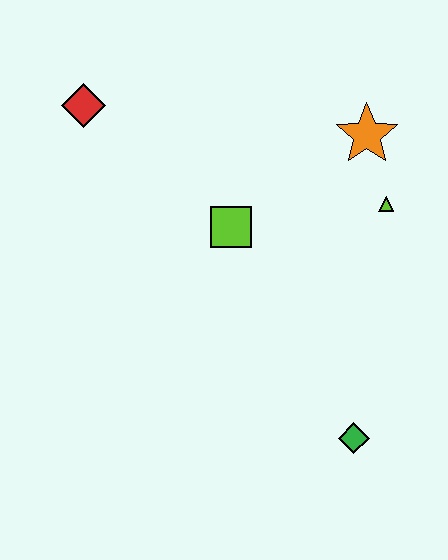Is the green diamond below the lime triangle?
Yes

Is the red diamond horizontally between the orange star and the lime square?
No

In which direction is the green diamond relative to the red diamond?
The green diamond is below the red diamond.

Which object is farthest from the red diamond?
The green diamond is farthest from the red diamond.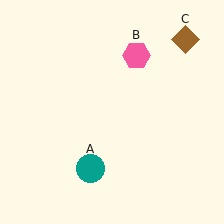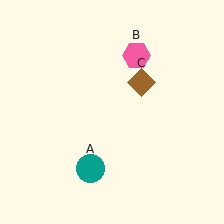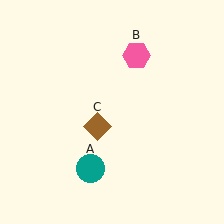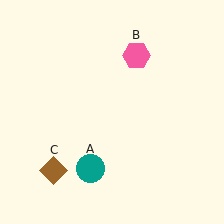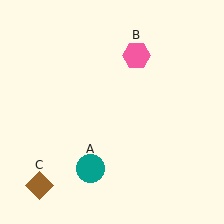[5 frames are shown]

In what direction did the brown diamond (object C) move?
The brown diamond (object C) moved down and to the left.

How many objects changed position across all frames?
1 object changed position: brown diamond (object C).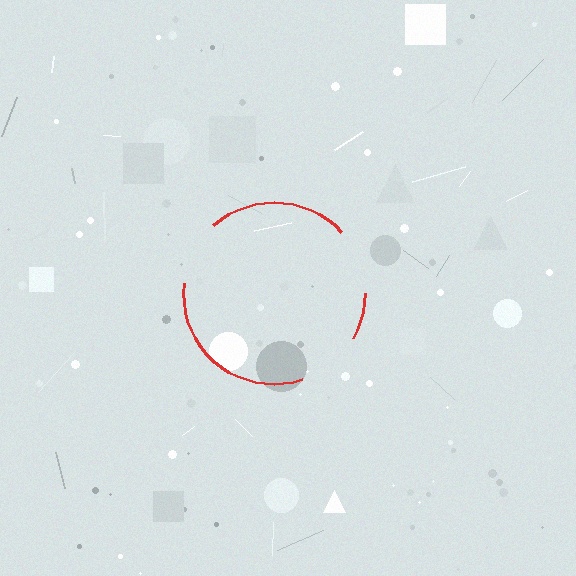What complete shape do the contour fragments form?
The contour fragments form a circle.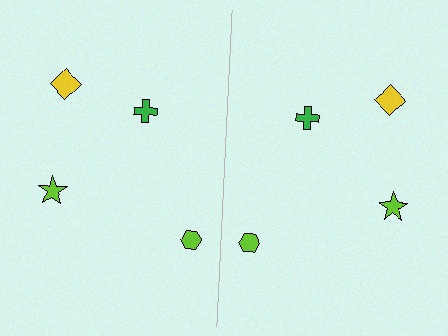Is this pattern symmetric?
Yes, this pattern has bilateral (reflection) symmetry.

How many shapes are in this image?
There are 8 shapes in this image.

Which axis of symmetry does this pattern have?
The pattern has a vertical axis of symmetry running through the center of the image.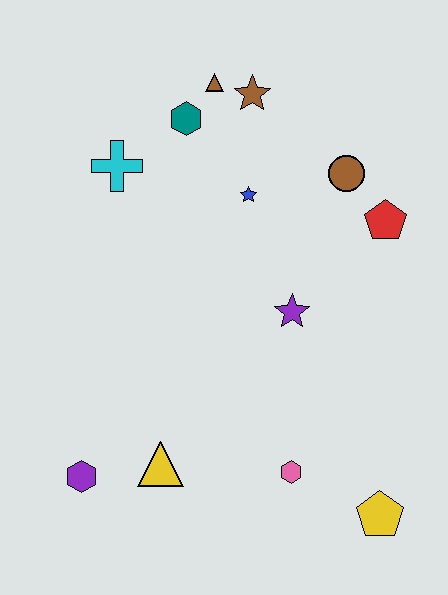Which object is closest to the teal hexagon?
The brown triangle is closest to the teal hexagon.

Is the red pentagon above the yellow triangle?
Yes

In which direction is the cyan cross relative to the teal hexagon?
The cyan cross is to the left of the teal hexagon.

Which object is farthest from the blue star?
The yellow pentagon is farthest from the blue star.